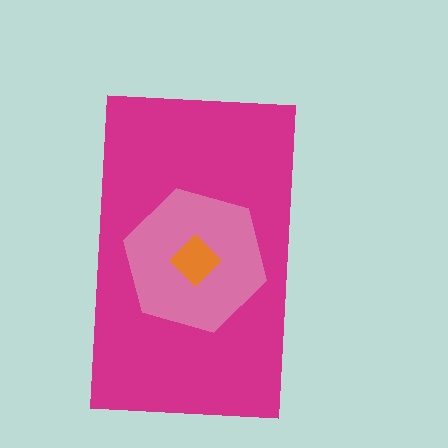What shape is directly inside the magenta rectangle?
The pink hexagon.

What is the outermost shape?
The magenta rectangle.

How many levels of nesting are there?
3.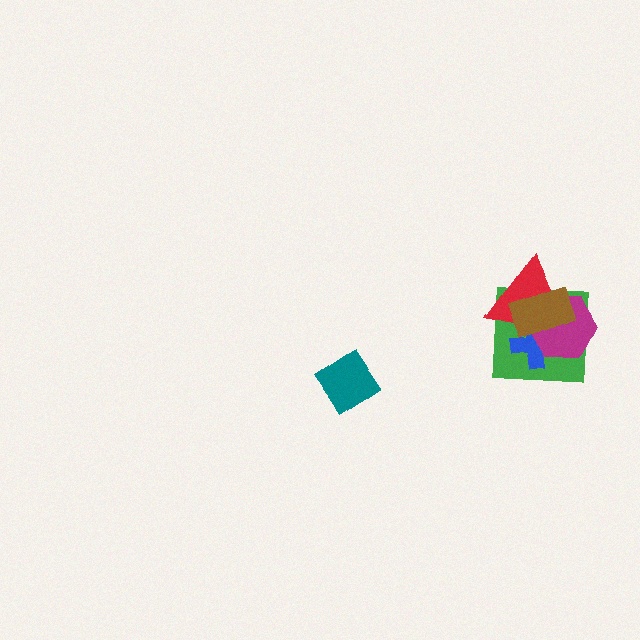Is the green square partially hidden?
Yes, it is partially covered by another shape.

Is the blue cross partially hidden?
Yes, it is partially covered by another shape.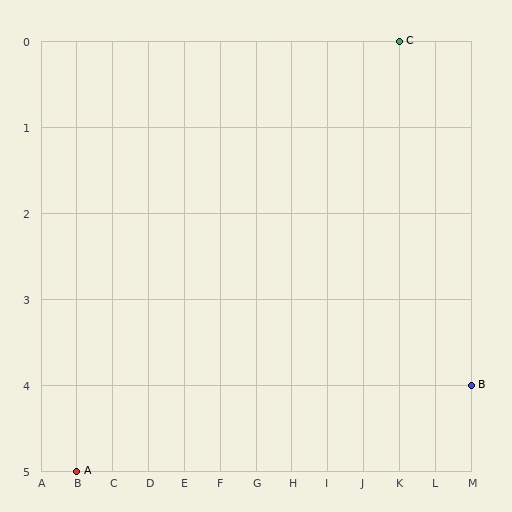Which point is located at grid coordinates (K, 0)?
Point C is at (K, 0).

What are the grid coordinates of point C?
Point C is at grid coordinates (K, 0).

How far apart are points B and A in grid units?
Points B and A are 11 columns and 1 row apart (about 11.0 grid units diagonally).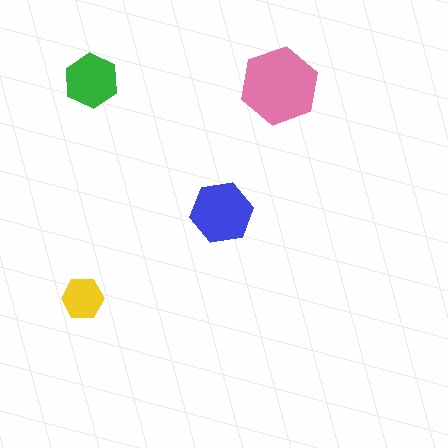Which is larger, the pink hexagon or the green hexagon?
The pink one.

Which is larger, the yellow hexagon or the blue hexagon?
The blue one.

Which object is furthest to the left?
The yellow hexagon is leftmost.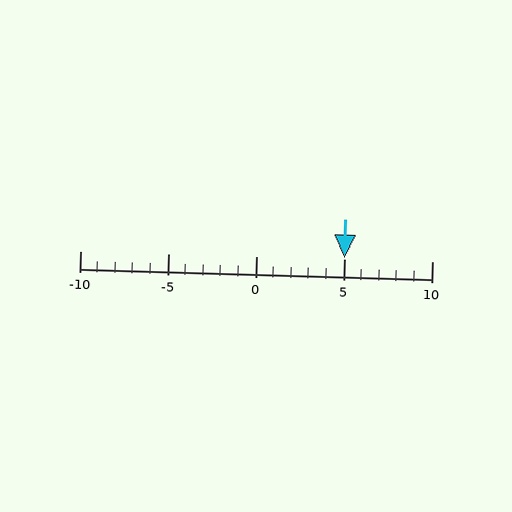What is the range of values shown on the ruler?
The ruler shows values from -10 to 10.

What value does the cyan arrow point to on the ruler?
The cyan arrow points to approximately 5.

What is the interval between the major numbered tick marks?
The major tick marks are spaced 5 units apart.